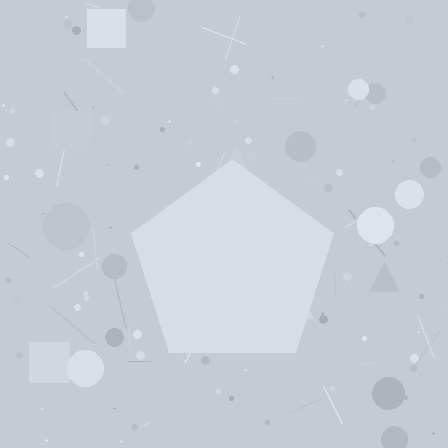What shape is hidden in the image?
A pentagon is hidden in the image.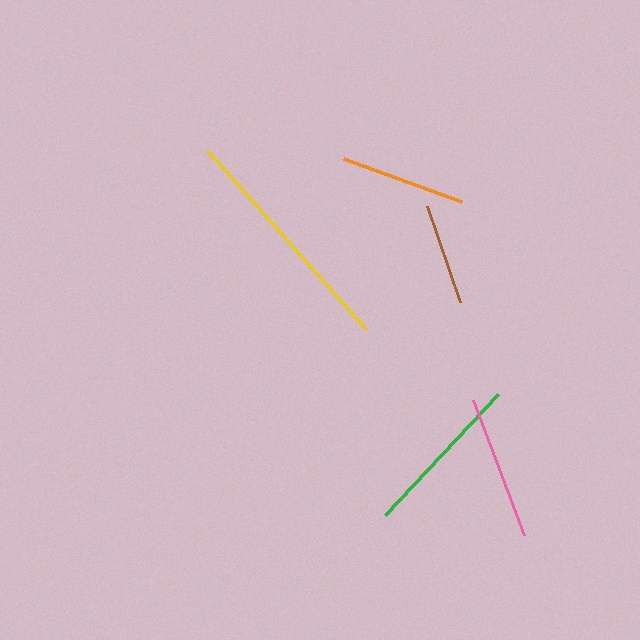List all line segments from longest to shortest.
From longest to shortest: yellow, green, pink, orange, brown.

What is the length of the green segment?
The green segment is approximately 165 pixels long.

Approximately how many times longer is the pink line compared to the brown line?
The pink line is approximately 1.4 times the length of the brown line.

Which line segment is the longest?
The yellow line is the longest at approximately 240 pixels.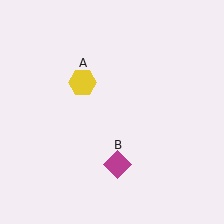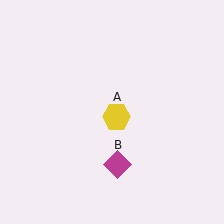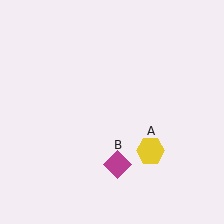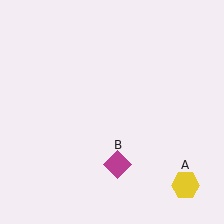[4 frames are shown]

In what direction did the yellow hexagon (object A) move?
The yellow hexagon (object A) moved down and to the right.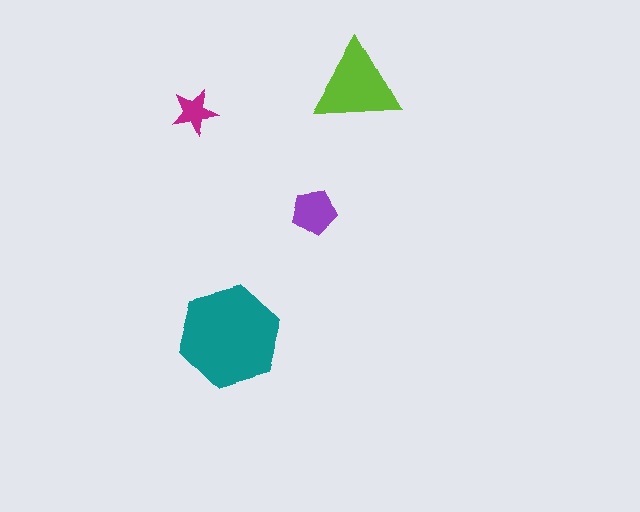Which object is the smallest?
The magenta star.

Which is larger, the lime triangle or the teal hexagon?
The teal hexagon.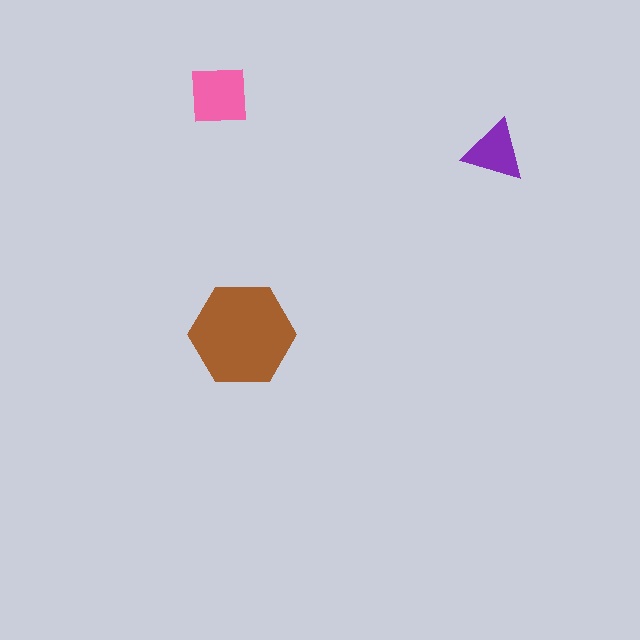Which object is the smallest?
The purple triangle.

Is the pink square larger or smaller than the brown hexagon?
Smaller.